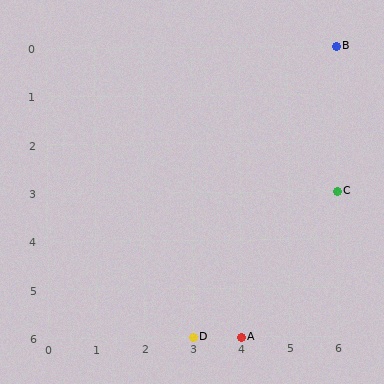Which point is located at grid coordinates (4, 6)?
Point A is at (4, 6).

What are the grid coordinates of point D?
Point D is at grid coordinates (3, 6).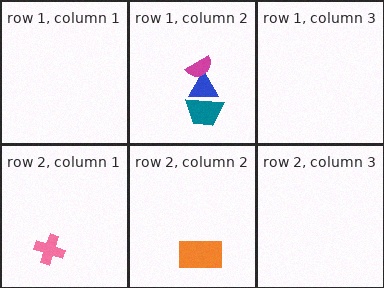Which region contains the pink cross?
The row 2, column 1 region.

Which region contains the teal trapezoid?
The row 1, column 2 region.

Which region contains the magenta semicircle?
The row 1, column 2 region.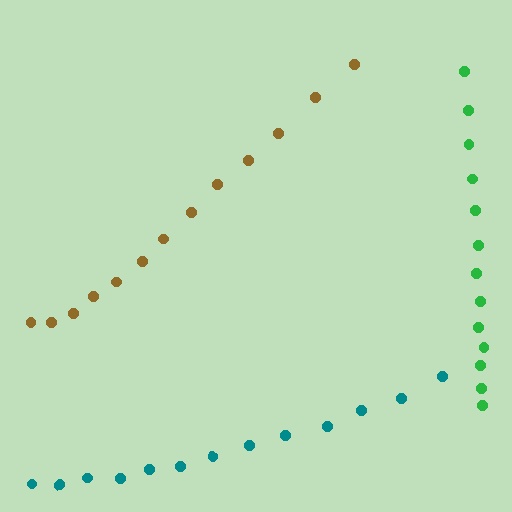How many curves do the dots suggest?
There are 3 distinct paths.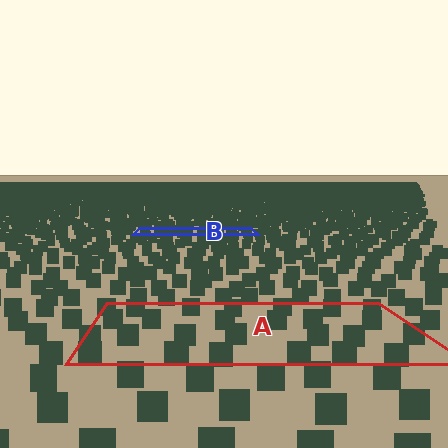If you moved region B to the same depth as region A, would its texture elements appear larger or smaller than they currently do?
They would appear larger. At a closer depth, the same texture elements are projected at a bigger on-screen size.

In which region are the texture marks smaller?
The texture marks are smaller in region B, because it is farther away.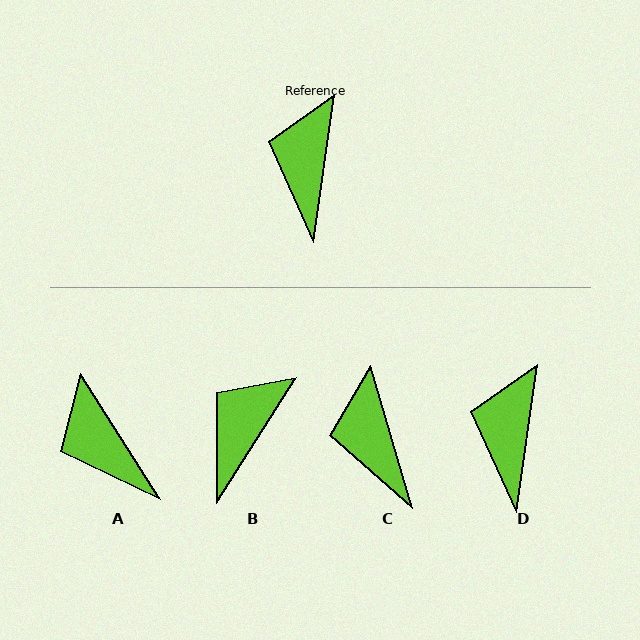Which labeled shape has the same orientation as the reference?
D.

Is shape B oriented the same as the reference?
No, it is off by about 24 degrees.